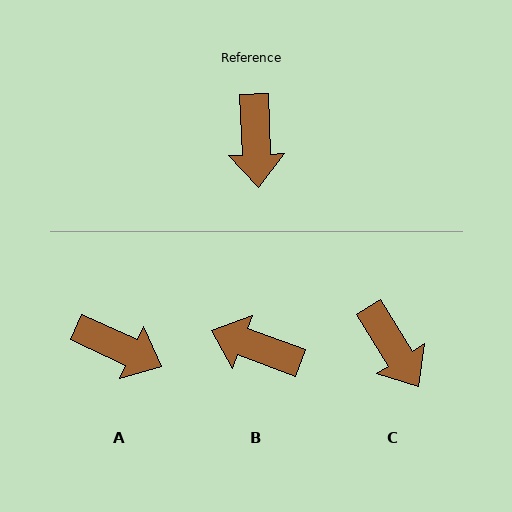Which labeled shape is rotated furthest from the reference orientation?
B, about 113 degrees away.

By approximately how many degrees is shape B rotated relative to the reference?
Approximately 113 degrees clockwise.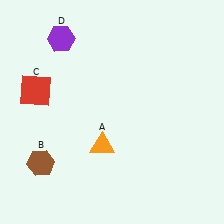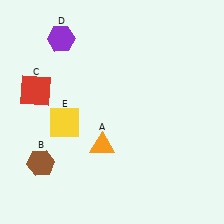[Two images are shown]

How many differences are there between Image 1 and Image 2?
There is 1 difference between the two images.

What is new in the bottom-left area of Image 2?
A yellow square (E) was added in the bottom-left area of Image 2.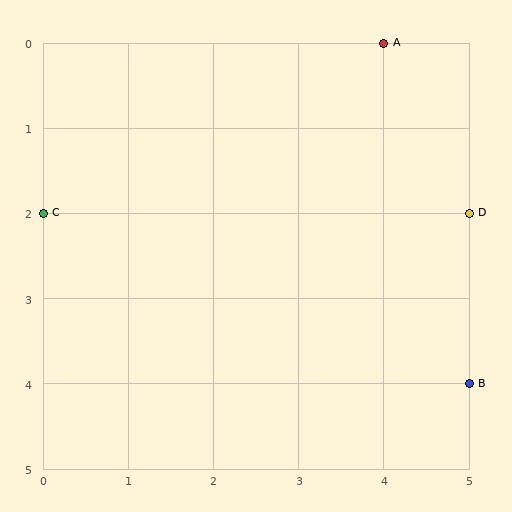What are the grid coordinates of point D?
Point D is at grid coordinates (5, 2).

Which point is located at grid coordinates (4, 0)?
Point A is at (4, 0).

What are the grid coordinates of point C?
Point C is at grid coordinates (0, 2).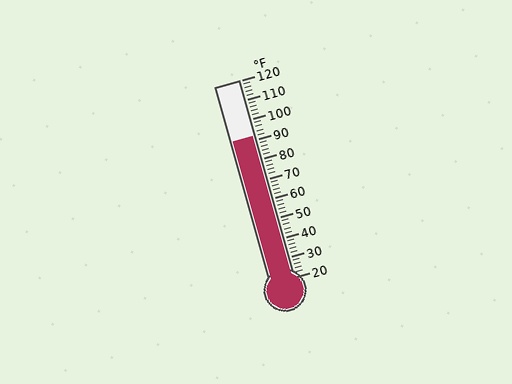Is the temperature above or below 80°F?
The temperature is above 80°F.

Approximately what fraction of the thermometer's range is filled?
The thermometer is filled to approximately 70% of its range.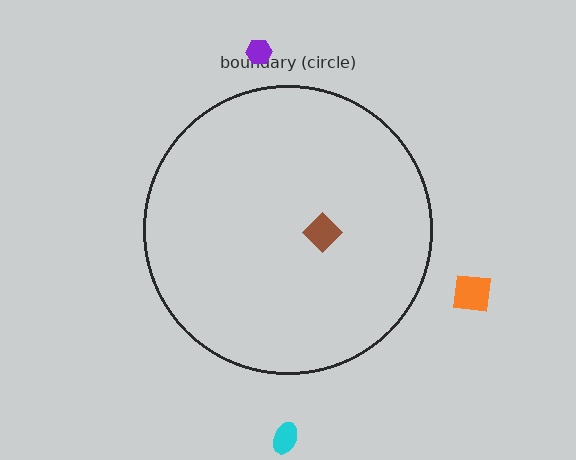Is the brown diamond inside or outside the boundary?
Inside.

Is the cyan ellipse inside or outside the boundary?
Outside.